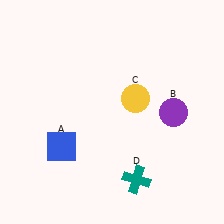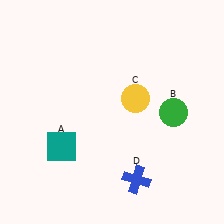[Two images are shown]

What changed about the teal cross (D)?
In Image 1, D is teal. In Image 2, it changed to blue.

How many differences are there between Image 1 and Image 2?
There are 3 differences between the two images.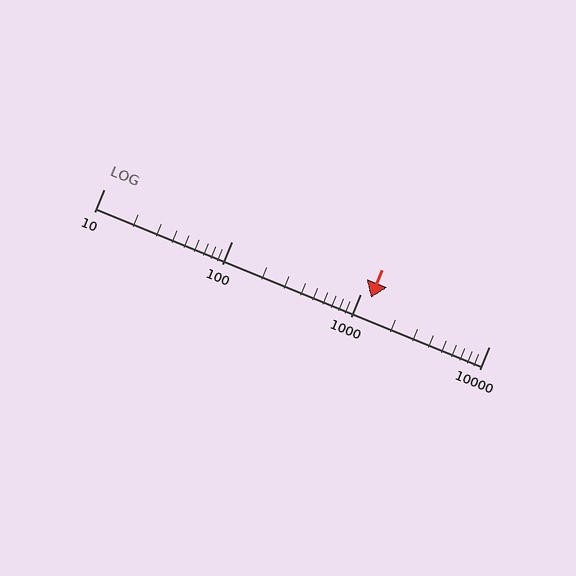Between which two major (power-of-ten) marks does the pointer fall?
The pointer is between 1000 and 10000.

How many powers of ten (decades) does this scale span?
The scale spans 3 decades, from 10 to 10000.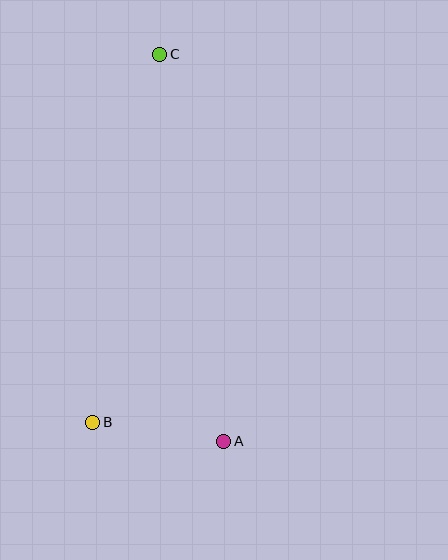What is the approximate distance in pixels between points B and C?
The distance between B and C is approximately 374 pixels.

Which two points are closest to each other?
Points A and B are closest to each other.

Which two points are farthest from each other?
Points A and C are farthest from each other.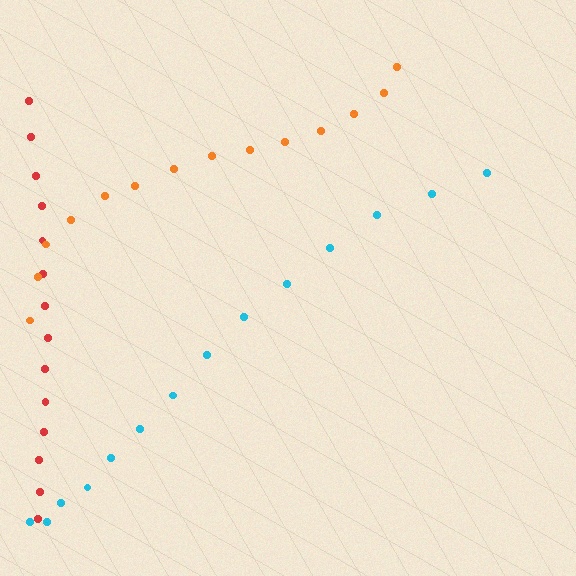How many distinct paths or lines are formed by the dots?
There are 3 distinct paths.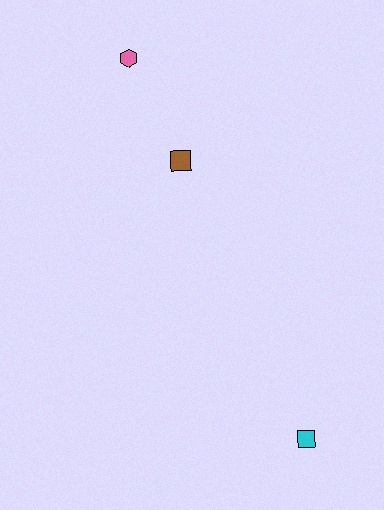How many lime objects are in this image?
There are no lime objects.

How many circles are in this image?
There are no circles.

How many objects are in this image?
There are 3 objects.